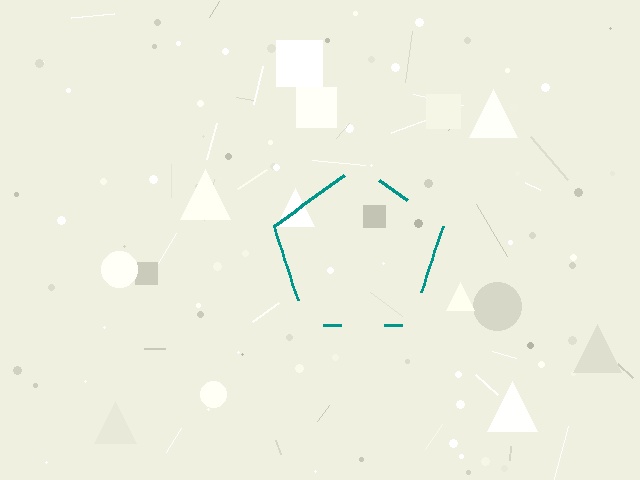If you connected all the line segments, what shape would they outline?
They would outline a pentagon.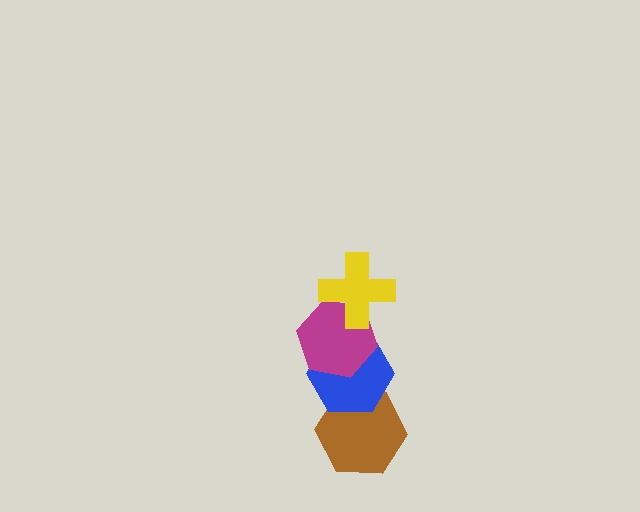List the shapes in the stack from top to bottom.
From top to bottom: the yellow cross, the magenta hexagon, the blue hexagon, the brown hexagon.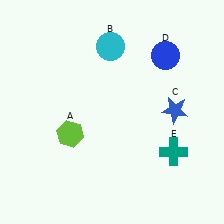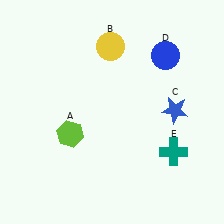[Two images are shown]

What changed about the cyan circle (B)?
In Image 1, B is cyan. In Image 2, it changed to yellow.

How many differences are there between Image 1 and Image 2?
There is 1 difference between the two images.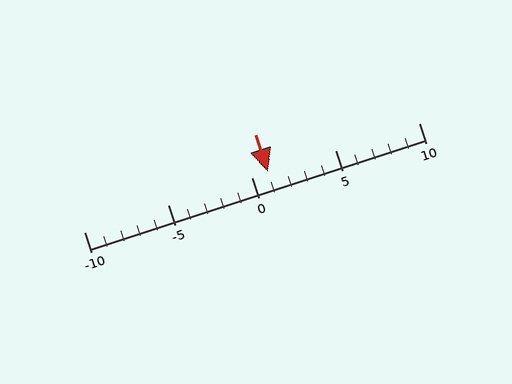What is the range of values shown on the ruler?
The ruler shows values from -10 to 10.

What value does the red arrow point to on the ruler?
The red arrow points to approximately 1.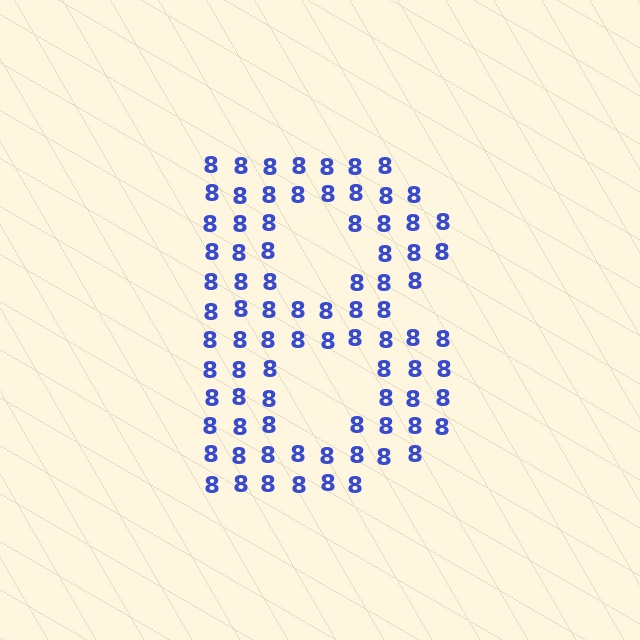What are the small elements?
The small elements are digit 8's.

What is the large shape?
The large shape is the letter B.